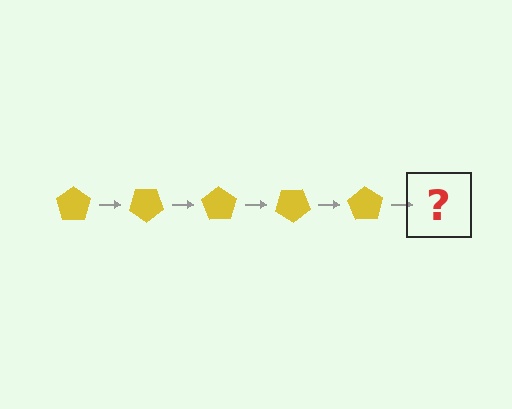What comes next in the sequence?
The next element should be a yellow pentagon rotated 175 degrees.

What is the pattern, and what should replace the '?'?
The pattern is that the pentagon rotates 35 degrees each step. The '?' should be a yellow pentagon rotated 175 degrees.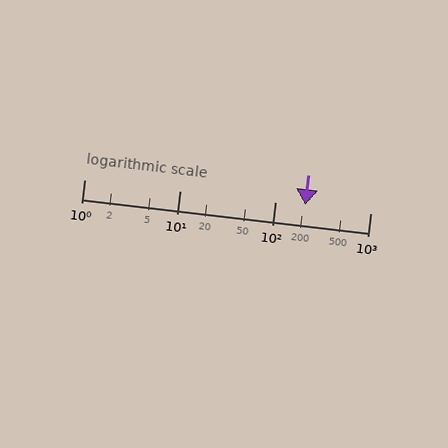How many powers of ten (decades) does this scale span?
The scale spans 3 decades, from 1 to 1000.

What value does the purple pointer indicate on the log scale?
The pointer indicates approximately 210.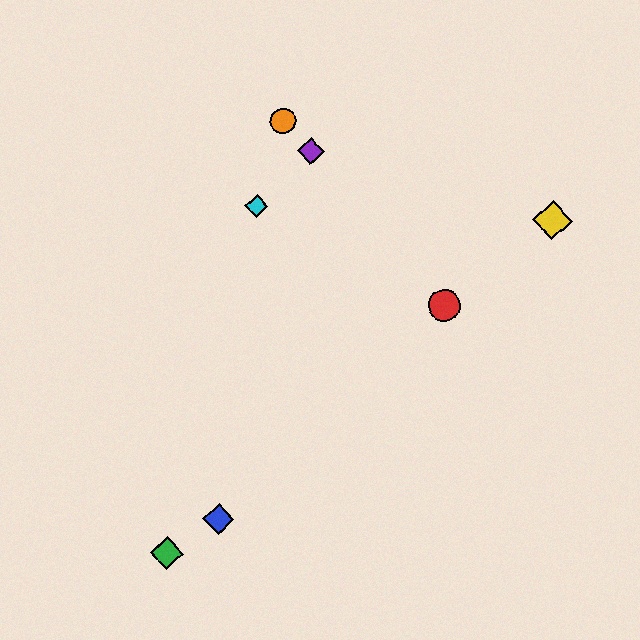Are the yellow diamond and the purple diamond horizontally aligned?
No, the yellow diamond is at y≈220 and the purple diamond is at y≈151.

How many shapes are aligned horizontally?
2 shapes (the yellow diamond, the cyan diamond) are aligned horizontally.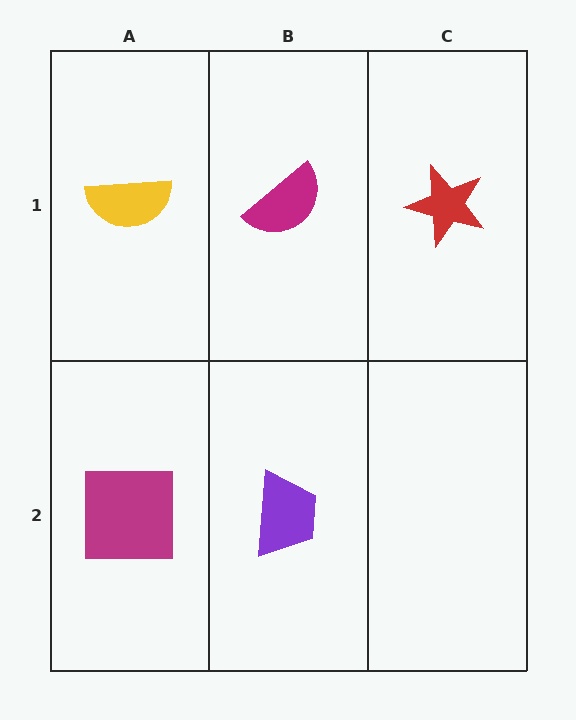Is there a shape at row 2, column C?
No, that cell is empty.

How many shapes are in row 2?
2 shapes.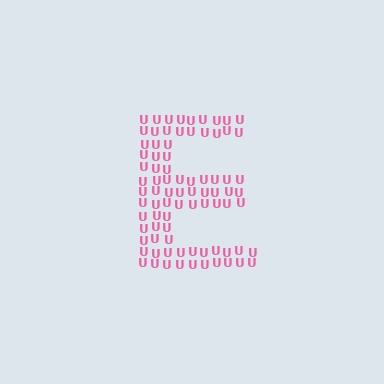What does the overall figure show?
The overall figure shows the letter E.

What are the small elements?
The small elements are letter U's.